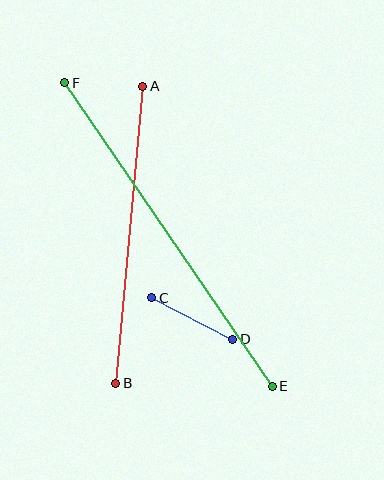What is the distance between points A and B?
The distance is approximately 299 pixels.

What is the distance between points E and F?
The distance is approximately 367 pixels.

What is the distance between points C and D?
The distance is approximately 91 pixels.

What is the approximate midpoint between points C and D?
The midpoint is at approximately (192, 319) pixels.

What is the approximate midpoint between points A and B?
The midpoint is at approximately (129, 235) pixels.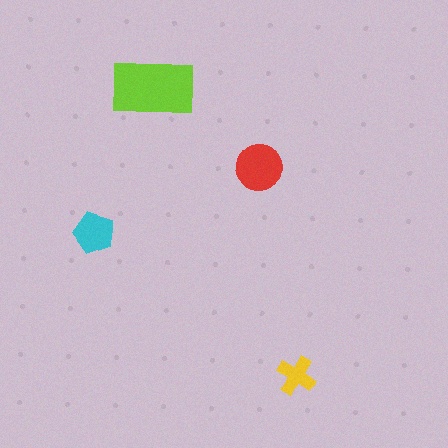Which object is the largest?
The lime rectangle.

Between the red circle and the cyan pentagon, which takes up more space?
The red circle.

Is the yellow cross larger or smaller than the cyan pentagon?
Smaller.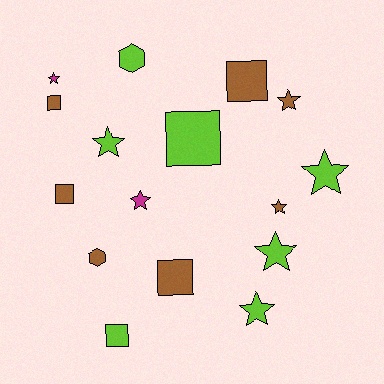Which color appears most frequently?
Brown, with 7 objects.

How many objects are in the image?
There are 16 objects.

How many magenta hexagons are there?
There are no magenta hexagons.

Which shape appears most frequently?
Star, with 8 objects.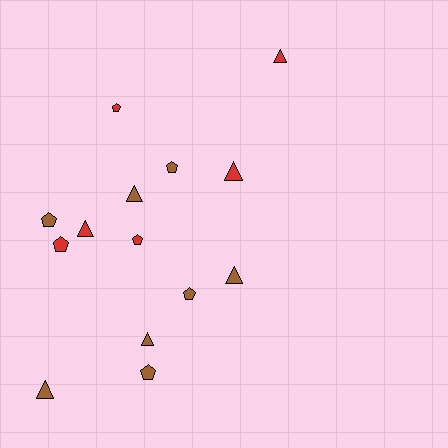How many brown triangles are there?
There are 4 brown triangles.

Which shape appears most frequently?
Triangle, with 7 objects.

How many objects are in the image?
There are 14 objects.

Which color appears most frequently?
Brown, with 8 objects.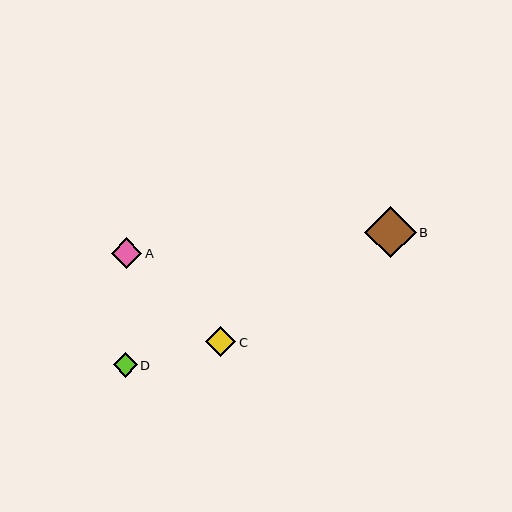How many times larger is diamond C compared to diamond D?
Diamond C is approximately 1.3 times the size of diamond D.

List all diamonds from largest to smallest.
From largest to smallest: B, A, C, D.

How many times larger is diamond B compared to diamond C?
Diamond B is approximately 1.7 times the size of diamond C.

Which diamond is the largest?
Diamond B is the largest with a size of approximately 52 pixels.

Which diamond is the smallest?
Diamond D is the smallest with a size of approximately 24 pixels.